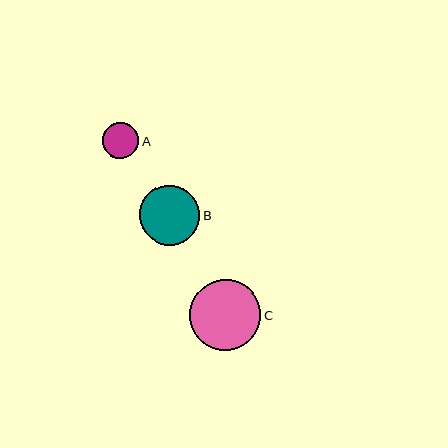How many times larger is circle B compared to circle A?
Circle B is approximately 1.7 times the size of circle A.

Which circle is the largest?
Circle C is the largest with a size of approximately 71 pixels.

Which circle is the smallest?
Circle A is the smallest with a size of approximately 36 pixels.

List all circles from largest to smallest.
From largest to smallest: C, B, A.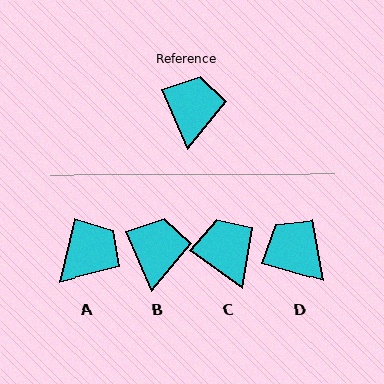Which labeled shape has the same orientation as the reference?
B.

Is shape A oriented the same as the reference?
No, it is off by about 36 degrees.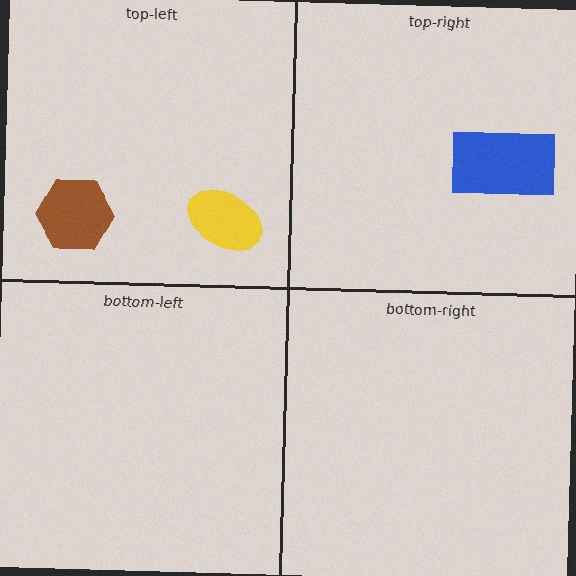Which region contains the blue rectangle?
The top-right region.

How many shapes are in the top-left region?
2.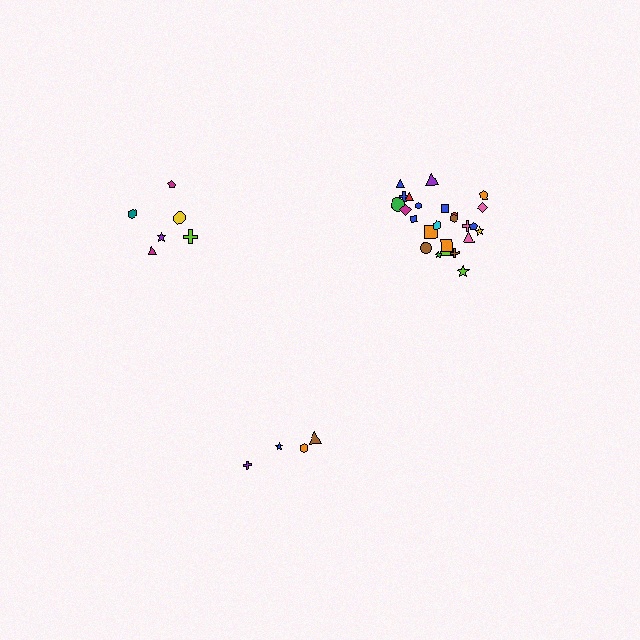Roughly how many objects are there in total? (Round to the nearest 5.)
Roughly 35 objects in total.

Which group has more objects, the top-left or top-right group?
The top-right group.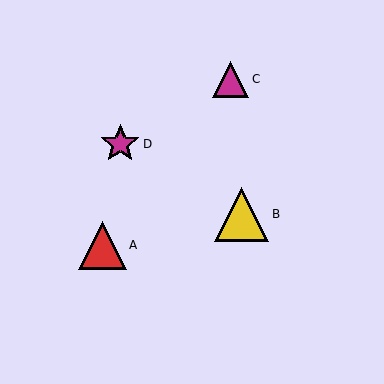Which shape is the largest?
The yellow triangle (labeled B) is the largest.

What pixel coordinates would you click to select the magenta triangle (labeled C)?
Click at (231, 79) to select the magenta triangle C.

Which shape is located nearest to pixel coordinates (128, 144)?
The magenta star (labeled D) at (120, 144) is nearest to that location.